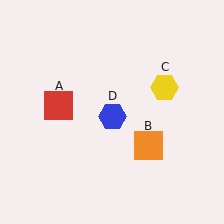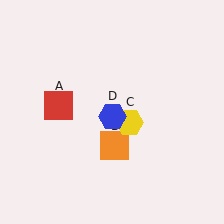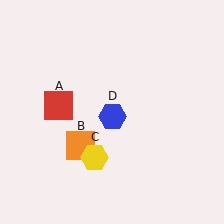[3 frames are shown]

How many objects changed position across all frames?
2 objects changed position: orange square (object B), yellow hexagon (object C).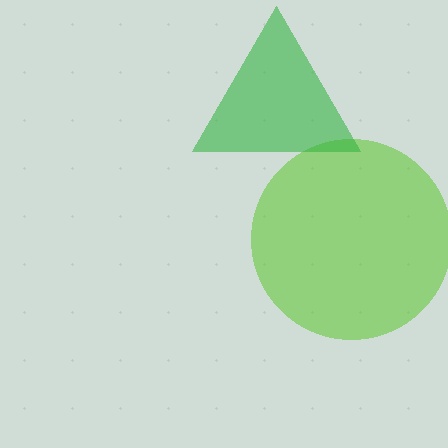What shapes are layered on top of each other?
The layered shapes are: a lime circle, a green triangle.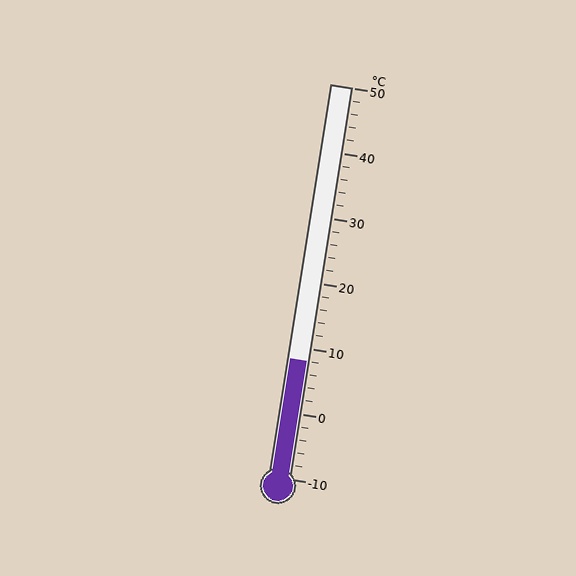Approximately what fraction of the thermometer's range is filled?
The thermometer is filled to approximately 30% of its range.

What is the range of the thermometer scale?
The thermometer scale ranges from -10°C to 50°C.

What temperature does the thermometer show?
The thermometer shows approximately 8°C.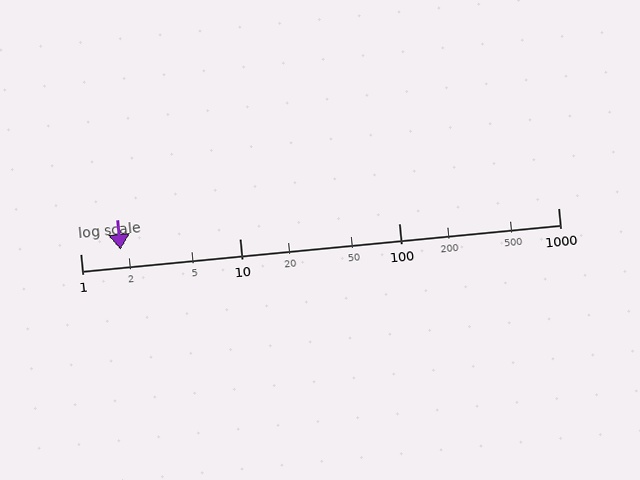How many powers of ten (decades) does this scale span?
The scale spans 3 decades, from 1 to 1000.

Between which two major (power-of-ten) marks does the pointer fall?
The pointer is between 1 and 10.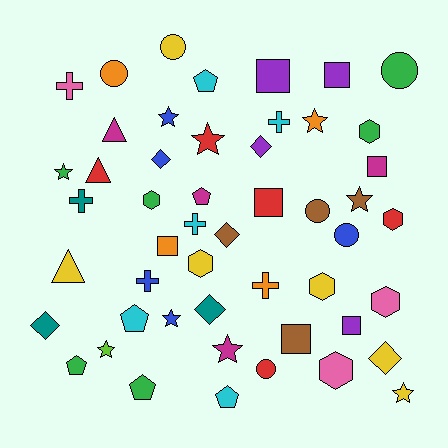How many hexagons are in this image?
There are 7 hexagons.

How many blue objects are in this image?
There are 5 blue objects.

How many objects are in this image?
There are 50 objects.